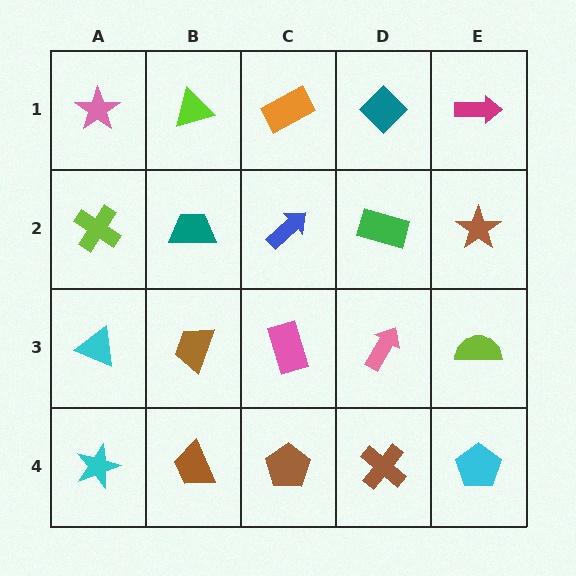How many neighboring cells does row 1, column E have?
2.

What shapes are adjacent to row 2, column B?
A lime triangle (row 1, column B), a brown trapezoid (row 3, column B), a lime cross (row 2, column A), a blue arrow (row 2, column C).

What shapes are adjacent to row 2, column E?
A magenta arrow (row 1, column E), a lime semicircle (row 3, column E), a green rectangle (row 2, column D).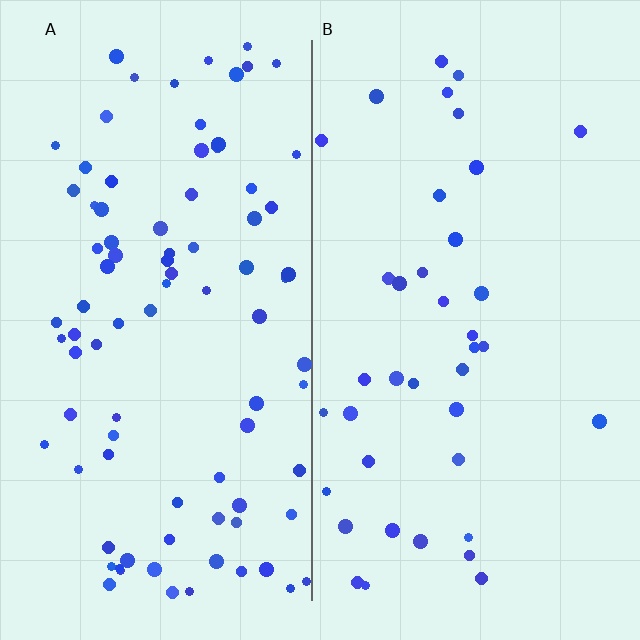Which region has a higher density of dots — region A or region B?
A (the left).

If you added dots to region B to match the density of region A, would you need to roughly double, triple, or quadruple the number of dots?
Approximately double.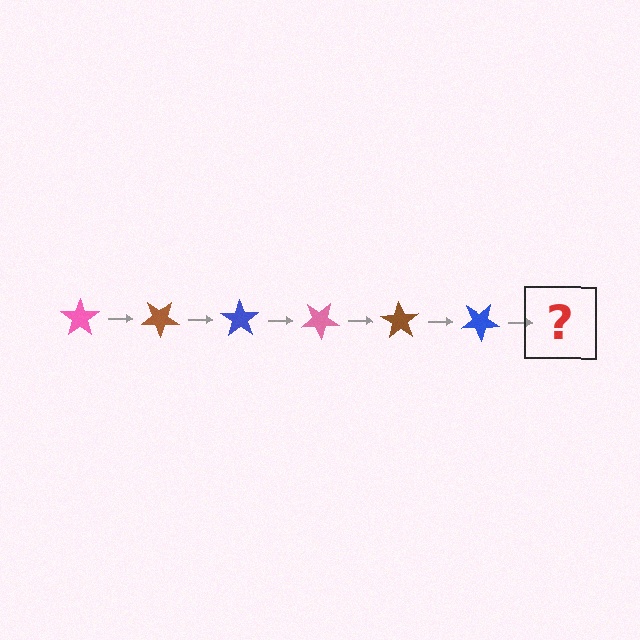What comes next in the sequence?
The next element should be a pink star, rotated 210 degrees from the start.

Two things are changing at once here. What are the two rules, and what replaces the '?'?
The two rules are that it rotates 35 degrees each step and the color cycles through pink, brown, and blue. The '?' should be a pink star, rotated 210 degrees from the start.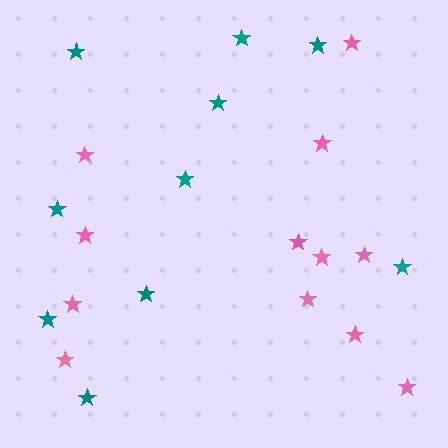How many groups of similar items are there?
There are 2 groups: one group of teal stars (10) and one group of pink stars (12).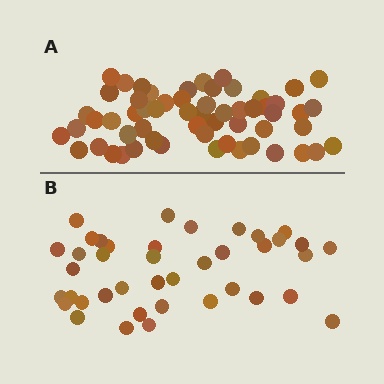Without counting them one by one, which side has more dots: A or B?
Region A (the top region) has more dots.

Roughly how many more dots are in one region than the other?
Region A has approximately 20 more dots than region B.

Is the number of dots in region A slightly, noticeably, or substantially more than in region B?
Region A has substantially more. The ratio is roughly 1.4 to 1.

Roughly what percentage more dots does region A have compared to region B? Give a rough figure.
About 45% more.